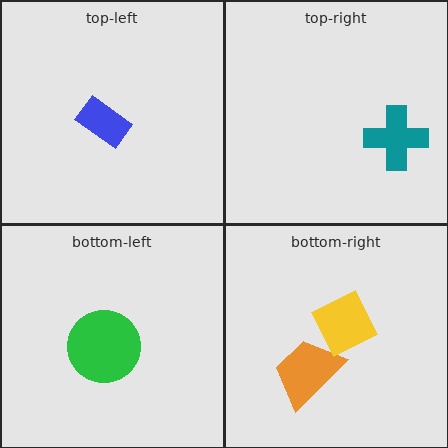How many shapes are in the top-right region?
1.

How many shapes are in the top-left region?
1.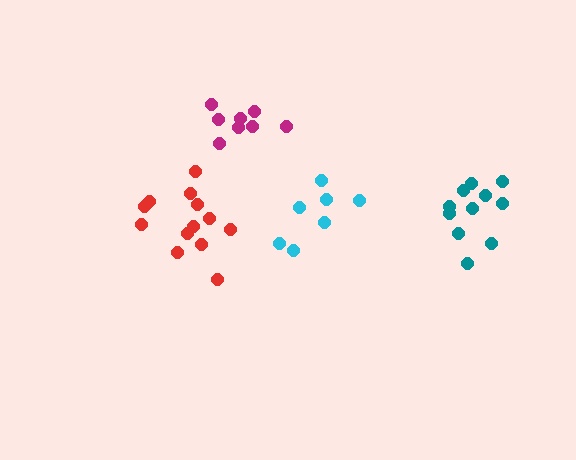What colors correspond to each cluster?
The clusters are colored: teal, cyan, red, magenta.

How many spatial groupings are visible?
There are 4 spatial groupings.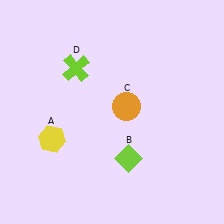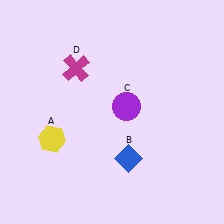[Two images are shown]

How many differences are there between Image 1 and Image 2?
There are 3 differences between the two images.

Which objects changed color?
B changed from lime to blue. C changed from orange to purple. D changed from lime to magenta.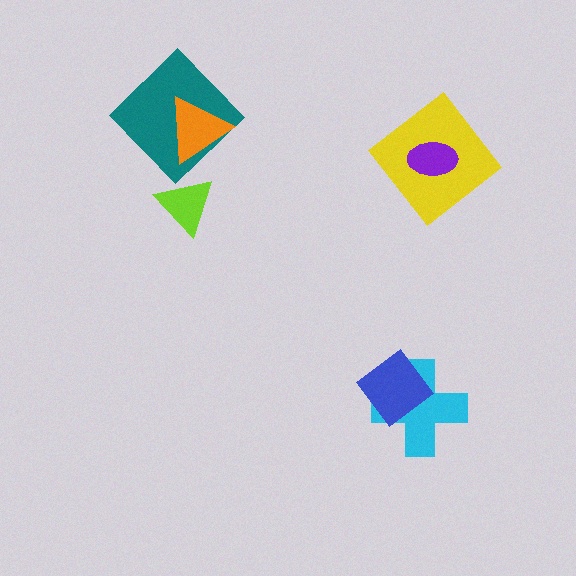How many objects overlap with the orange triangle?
1 object overlaps with the orange triangle.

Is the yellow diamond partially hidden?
Yes, it is partially covered by another shape.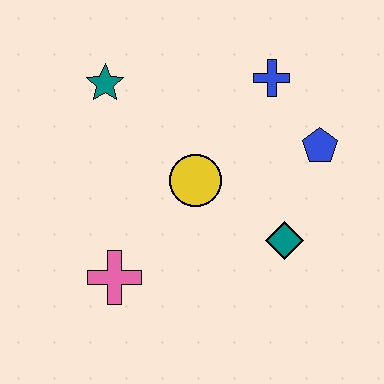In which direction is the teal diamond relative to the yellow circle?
The teal diamond is to the right of the yellow circle.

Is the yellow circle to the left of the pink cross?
No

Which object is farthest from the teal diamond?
The teal star is farthest from the teal diamond.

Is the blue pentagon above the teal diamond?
Yes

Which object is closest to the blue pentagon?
The blue cross is closest to the blue pentagon.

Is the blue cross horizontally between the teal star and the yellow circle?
No